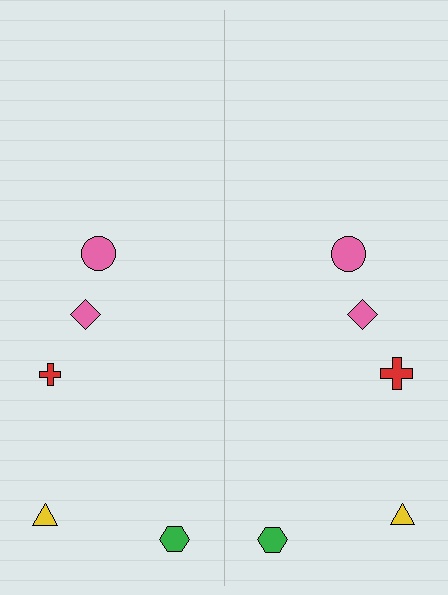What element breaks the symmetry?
The red cross on the right side has a different size than its mirror counterpart.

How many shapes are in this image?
There are 10 shapes in this image.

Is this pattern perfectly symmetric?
No, the pattern is not perfectly symmetric. The red cross on the right side has a different size than its mirror counterpart.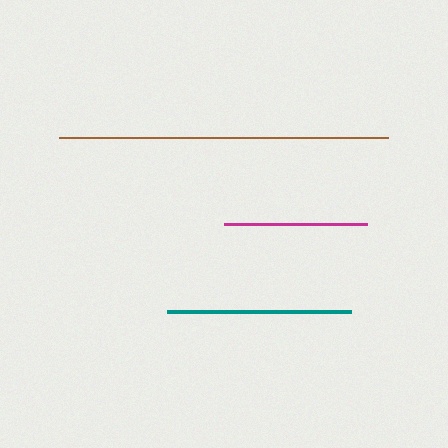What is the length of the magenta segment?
The magenta segment is approximately 143 pixels long.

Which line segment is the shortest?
The magenta line is the shortest at approximately 143 pixels.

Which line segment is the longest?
The brown line is the longest at approximately 329 pixels.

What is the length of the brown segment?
The brown segment is approximately 329 pixels long.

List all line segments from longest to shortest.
From longest to shortest: brown, teal, magenta.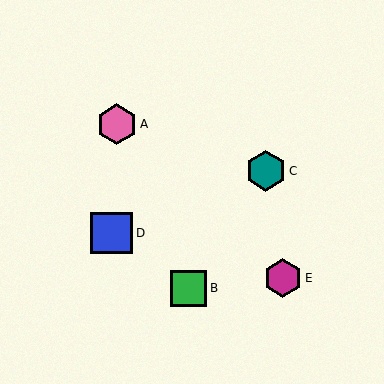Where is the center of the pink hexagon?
The center of the pink hexagon is at (117, 124).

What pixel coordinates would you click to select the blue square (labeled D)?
Click at (112, 233) to select the blue square D.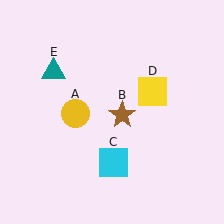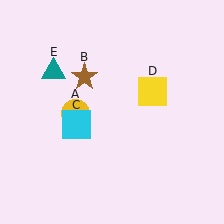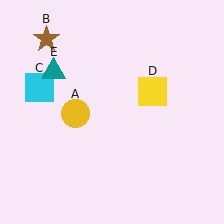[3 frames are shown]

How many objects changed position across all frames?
2 objects changed position: brown star (object B), cyan square (object C).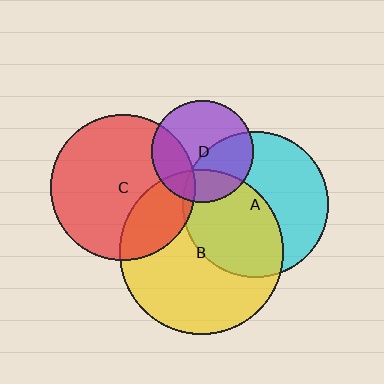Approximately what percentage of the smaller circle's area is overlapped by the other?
Approximately 50%.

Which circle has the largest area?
Circle B (yellow).